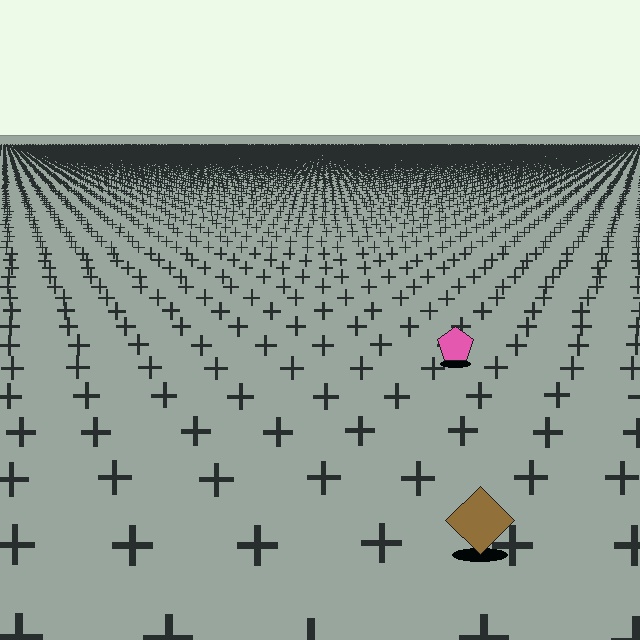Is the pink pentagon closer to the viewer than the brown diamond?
No. The brown diamond is closer — you can tell from the texture gradient: the ground texture is coarser near it.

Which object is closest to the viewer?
The brown diamond is closest. The texture marks near it are larger and more spread out.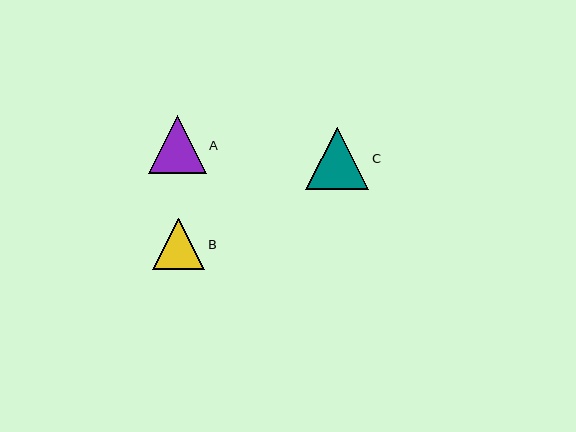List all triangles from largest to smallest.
From largest to smallest: C, A, B.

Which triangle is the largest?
Triangle C is the largest with a size of approximately 63 pixels.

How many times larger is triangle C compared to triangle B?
Triangle C is approximately 1.2 times the size of triangle B.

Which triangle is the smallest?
Triangle B is the smallest with a size of approximately 52 pixels.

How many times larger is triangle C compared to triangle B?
Triangle C is approximately 1.2 times the size of triangle B.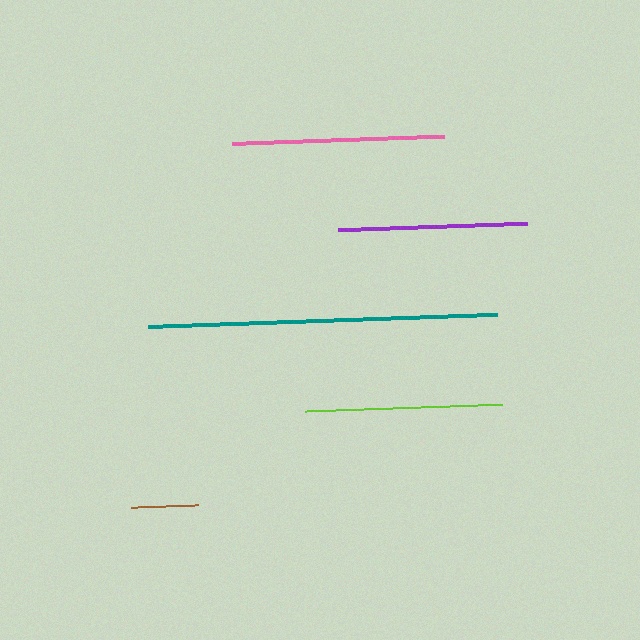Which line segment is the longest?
The teal line is the longest at approximately 349 pixels.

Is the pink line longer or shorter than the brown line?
The pink line is longer than the brown line.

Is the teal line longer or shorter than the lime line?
The teal line is longer than the lime line.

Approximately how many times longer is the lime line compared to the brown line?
The lime line is approximately 3.0 times the length of the brown line.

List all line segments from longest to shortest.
From longest to shortest: teal, pink, lime, purple, brown.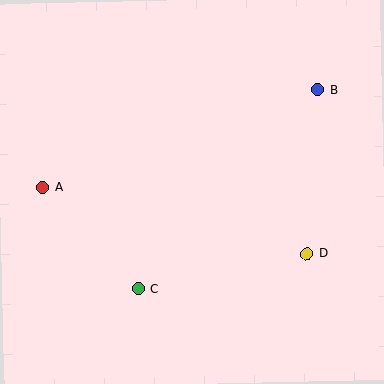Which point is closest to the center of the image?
Point C at (138, 289) is closest to the center.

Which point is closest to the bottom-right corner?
Point D is closest to the bottom-right corner.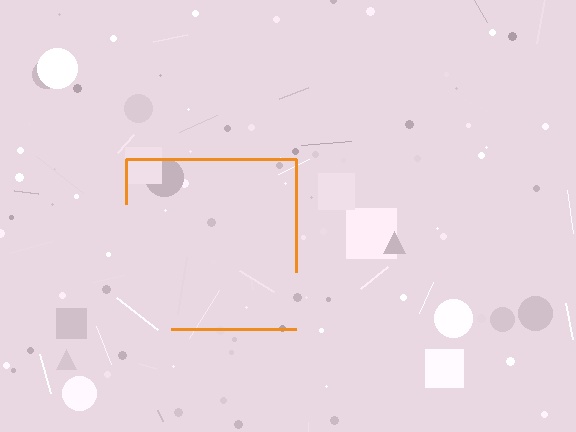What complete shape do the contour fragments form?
The contour fragments form a square.